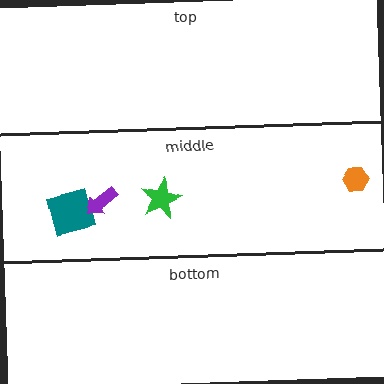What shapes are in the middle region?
The teal square, the orange hexagon, the purple arrow, the green star.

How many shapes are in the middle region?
4.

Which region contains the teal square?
The middle region.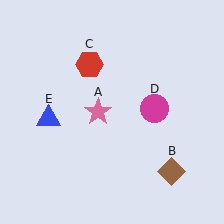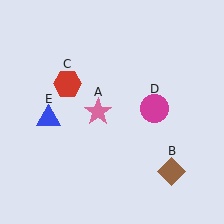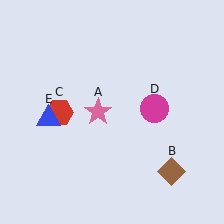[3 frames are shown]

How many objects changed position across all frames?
1 object changed position: red hexagon (object C).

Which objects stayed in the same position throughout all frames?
Pink star (object A) and brown diamond (object B) and magenta circle (object D) and blue triangle (object E) remained stationary.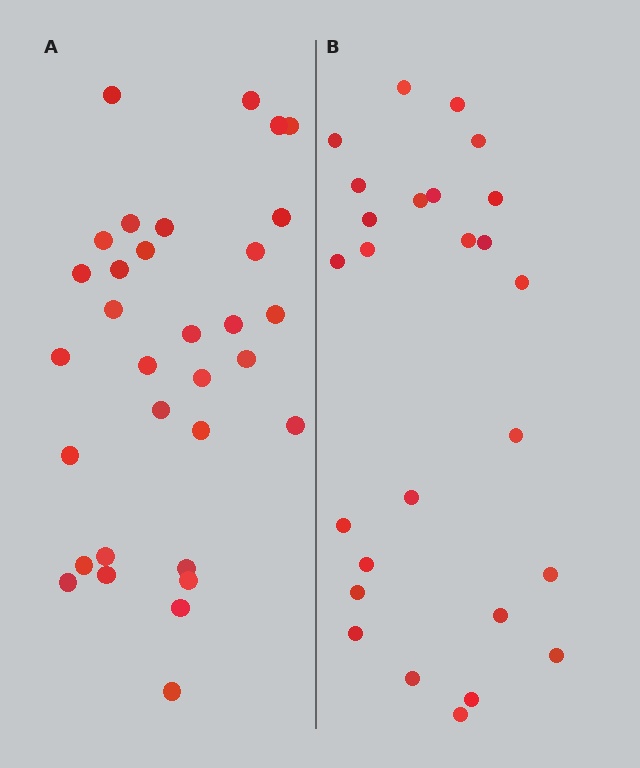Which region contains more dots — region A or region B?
Region A (the left region) has more dots.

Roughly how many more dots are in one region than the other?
Region A has about 6 more dots than region B.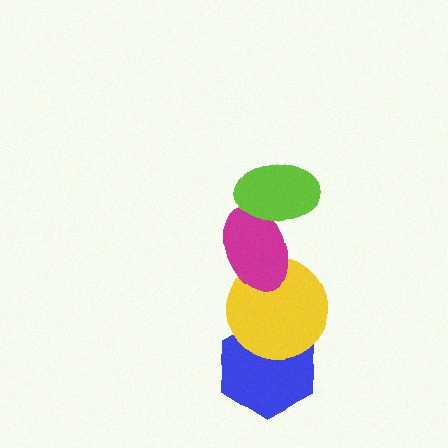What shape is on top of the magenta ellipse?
The lime ellipse is on top of the magenta ellipse.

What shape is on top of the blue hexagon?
The yellow circle is on top of the blue hexagon.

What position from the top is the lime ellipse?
The lime ellipse is 1st from the top.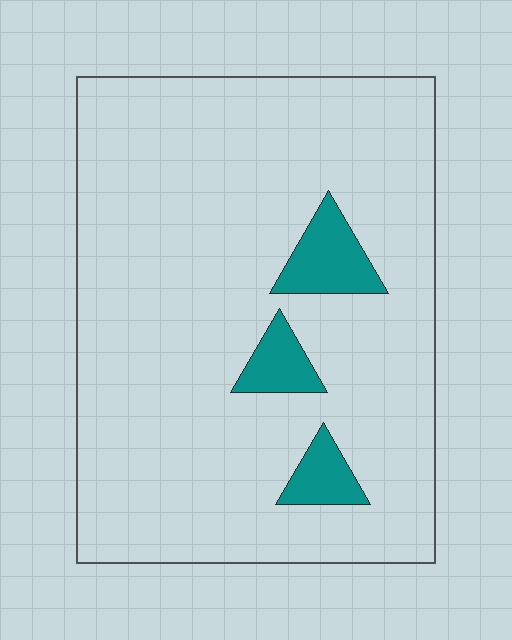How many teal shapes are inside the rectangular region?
3.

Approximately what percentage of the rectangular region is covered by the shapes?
Approximately 10%.